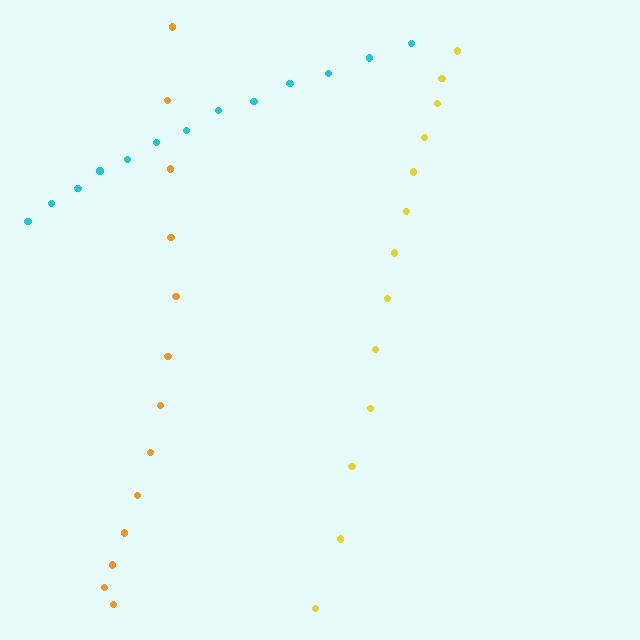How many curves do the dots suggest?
There are 3 distinct paths.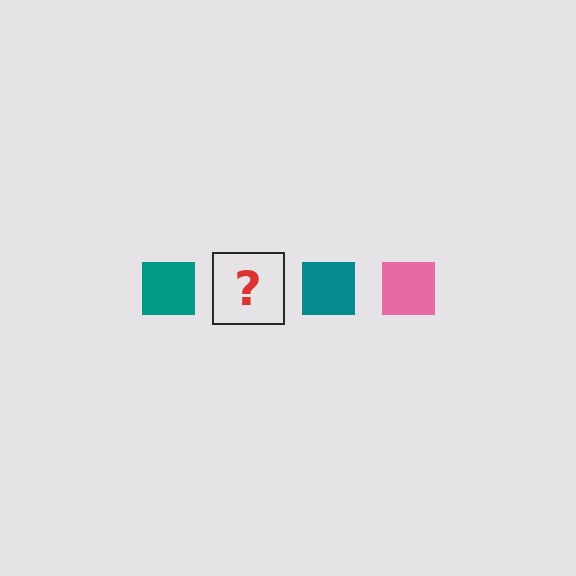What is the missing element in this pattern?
The missing element is a pink square.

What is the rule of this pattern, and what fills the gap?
The rule is that the pattern cycles through teal, pink squares. The gap should be filled with a pink square.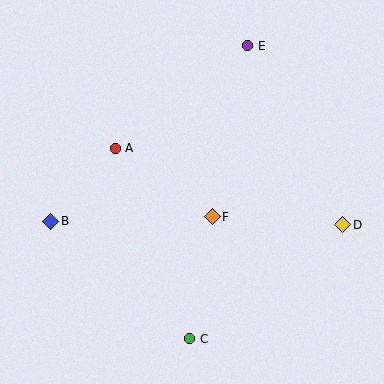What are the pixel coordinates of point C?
Point C is at (190, 339).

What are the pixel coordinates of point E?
Point E is at (248, 46).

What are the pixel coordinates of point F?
Point F is at (212, 217).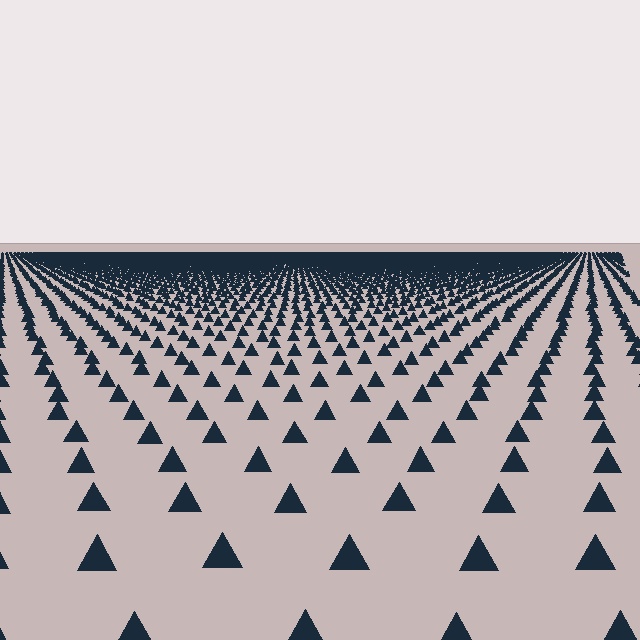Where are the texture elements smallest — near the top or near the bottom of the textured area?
Near the top.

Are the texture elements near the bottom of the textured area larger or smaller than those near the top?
Larger. Near the bottom, elements are closer to the viewer and appear at a bigger on-screen size.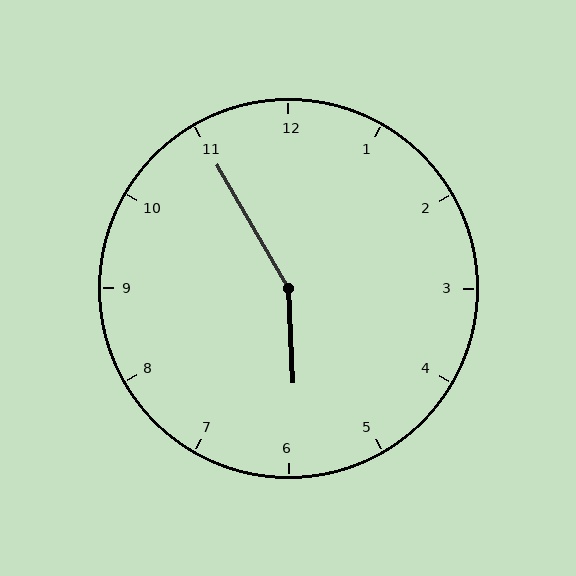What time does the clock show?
5:55.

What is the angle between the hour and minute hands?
Approximately 152 degrees.